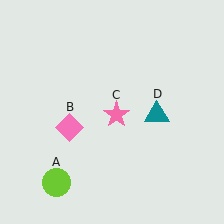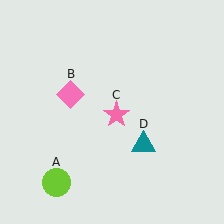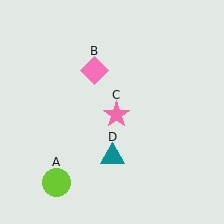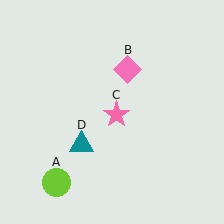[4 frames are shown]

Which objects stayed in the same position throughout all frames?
Lime circle (object A) and pink star (object C) remained stationary.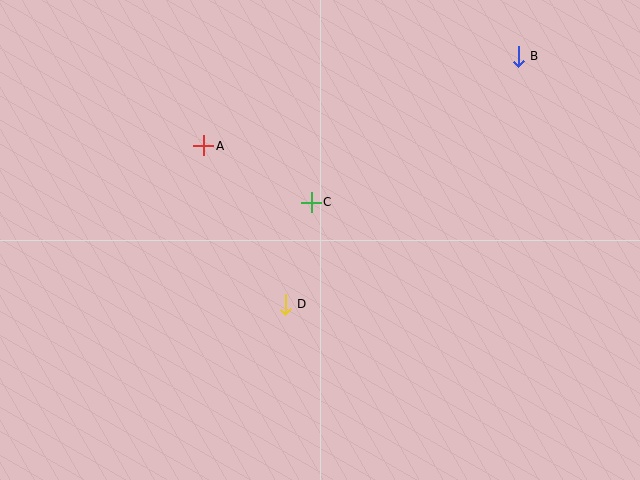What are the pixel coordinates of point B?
Point B is at (518, 56).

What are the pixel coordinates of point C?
Point C is at (311, 202).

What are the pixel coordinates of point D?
Point D is at (285, 304).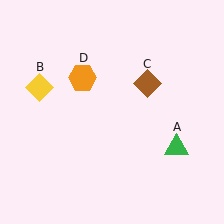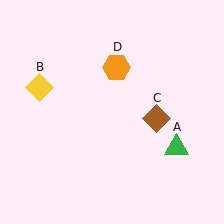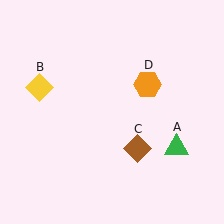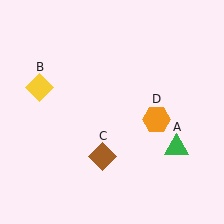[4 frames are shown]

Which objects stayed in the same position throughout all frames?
Green triangle (object A) and yellow diamond (object B) remained stationary.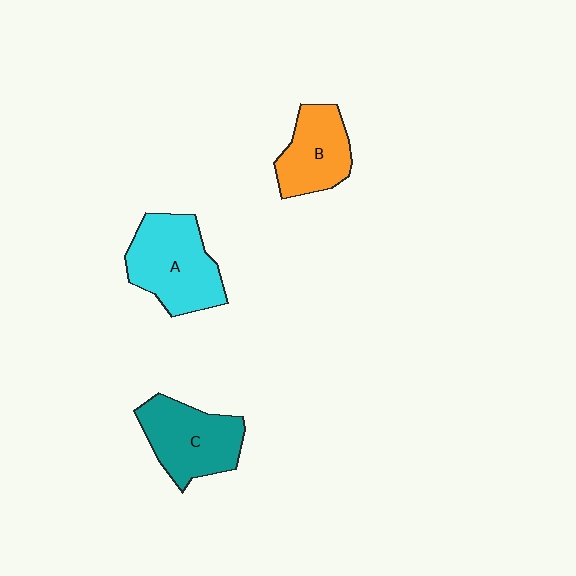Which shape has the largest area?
Shape A (cyan).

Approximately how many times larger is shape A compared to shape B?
Approximately 1.4 times.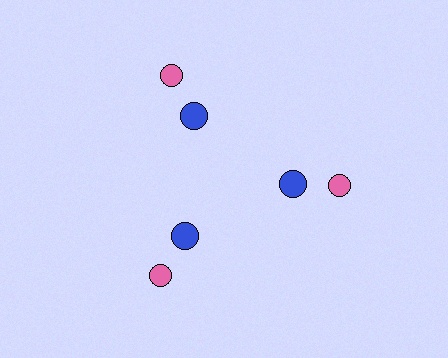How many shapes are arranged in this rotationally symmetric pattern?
There are 6 shapes, arranged in 3 groups of 2.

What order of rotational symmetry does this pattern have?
This pattern has 3-fold rotational symmetry.